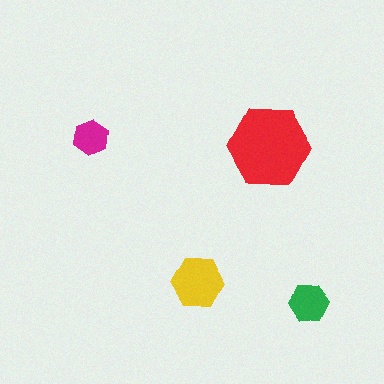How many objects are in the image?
There are 4 objects in the image.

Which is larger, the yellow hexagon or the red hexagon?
The red one.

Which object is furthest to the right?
The green hexagon is rightmost.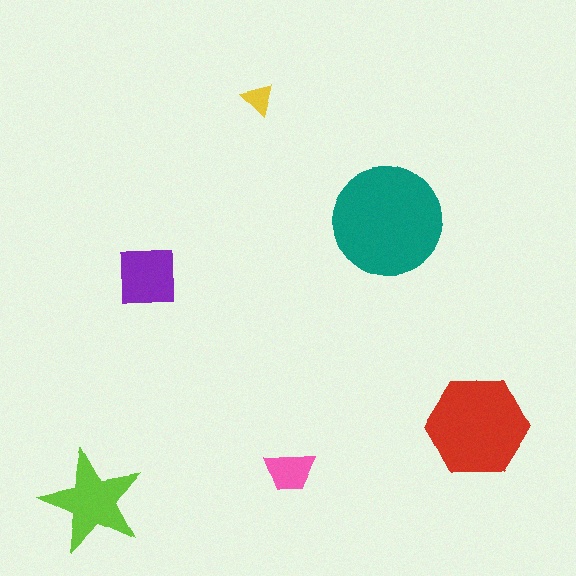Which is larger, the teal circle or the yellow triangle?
The teal circle.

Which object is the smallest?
The yellow triangle.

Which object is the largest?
The teal circle.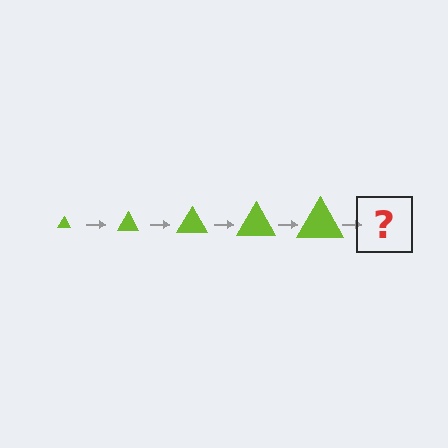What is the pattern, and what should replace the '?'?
The pattern is that the triangle gets progressively larger each step. The '?' should be a lime triangle, larger than the previous one.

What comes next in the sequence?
The next element should be a lime triangle, larger than the previous one.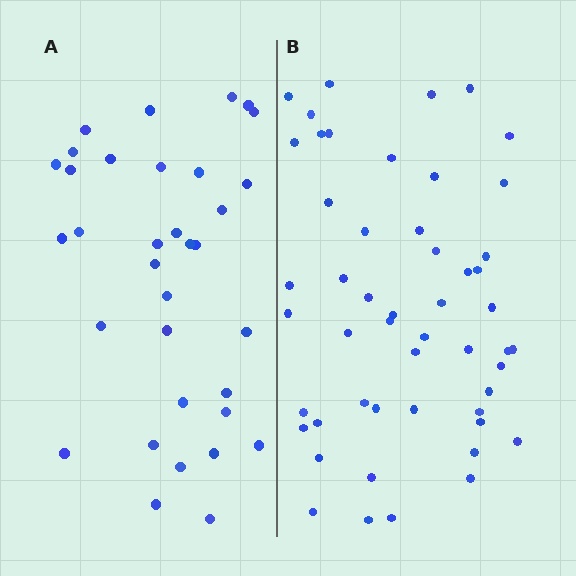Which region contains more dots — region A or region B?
Region B (the right region) has more dots.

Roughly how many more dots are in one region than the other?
Region B has approximately 15 more dots than region A.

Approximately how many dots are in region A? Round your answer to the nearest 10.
About 30 dots. (The exact count is 34, which rounds to 30.)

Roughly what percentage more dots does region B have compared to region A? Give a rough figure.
About 50% more.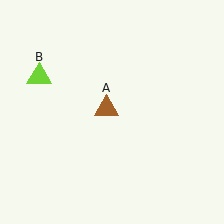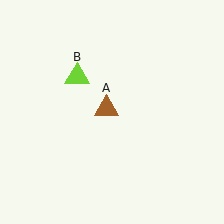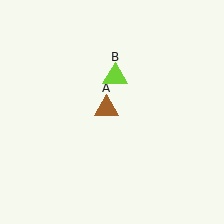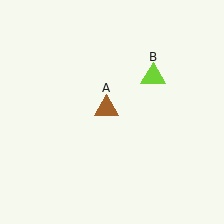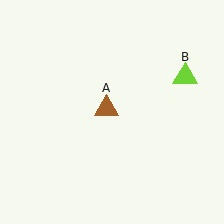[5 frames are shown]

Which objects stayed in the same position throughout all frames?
Brown triangle (object A) remained stationary.